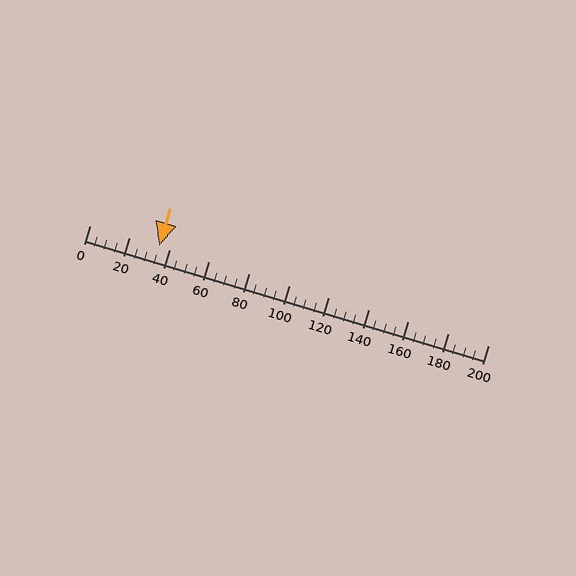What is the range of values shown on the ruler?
The ruler shows values from 0 to 200.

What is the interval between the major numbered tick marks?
The major tick marks are spaced 20 units apart.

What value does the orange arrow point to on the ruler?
The orange arrow points to approximately 35.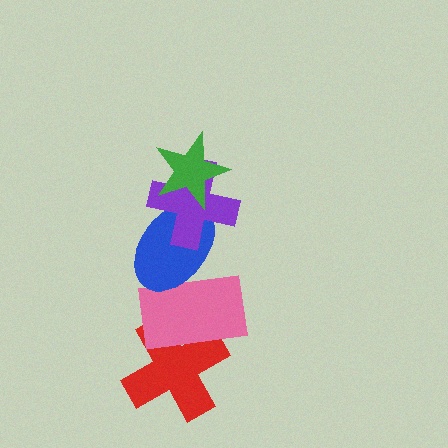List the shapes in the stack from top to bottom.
From top to bottom: the green star, the purple cross, the blue ellipse, the pink rectangle, the red cross.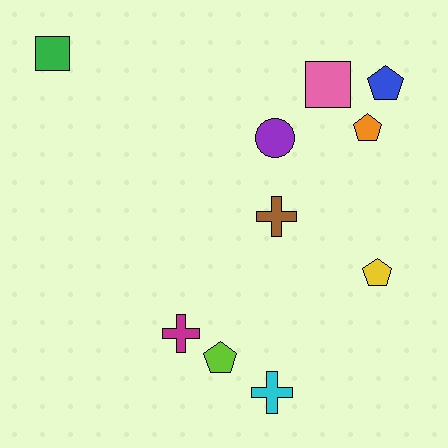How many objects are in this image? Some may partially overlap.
There are 10 objects.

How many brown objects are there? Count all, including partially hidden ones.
There is 1 brown object.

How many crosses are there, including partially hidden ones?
There are 3 crosses.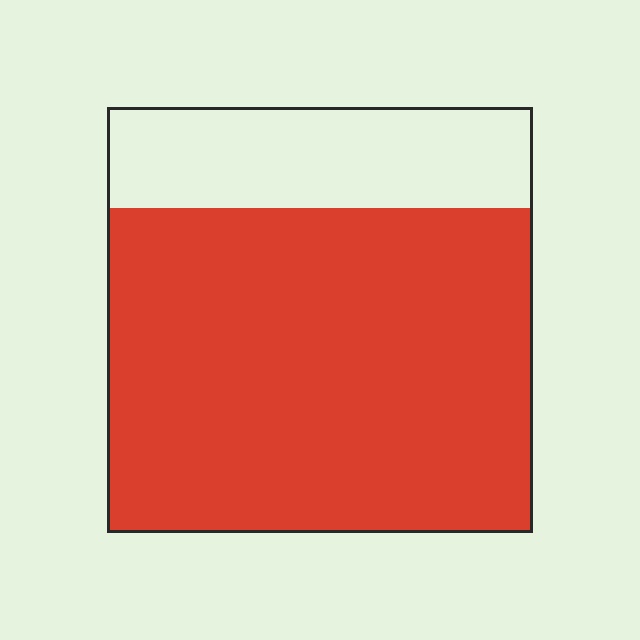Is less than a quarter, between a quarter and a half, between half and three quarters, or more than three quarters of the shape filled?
More than three quarters.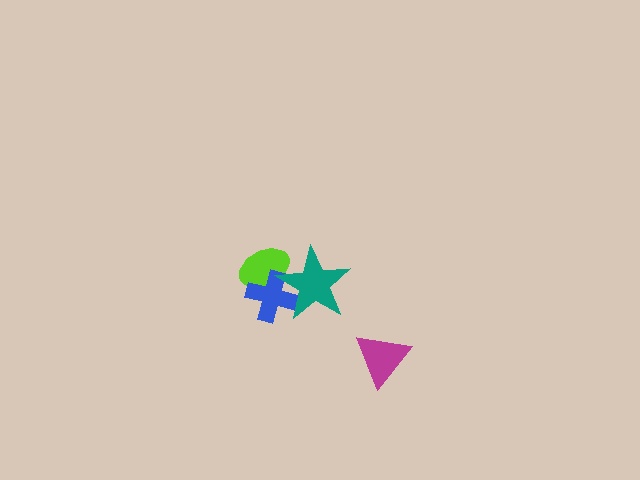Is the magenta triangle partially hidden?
No, no other shape covers it.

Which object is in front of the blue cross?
The teal star is in front of the blue cross.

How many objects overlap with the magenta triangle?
0 objects overlap with the magenta triangle.